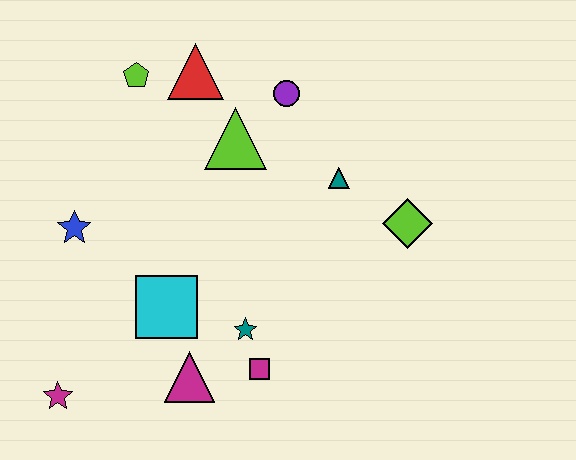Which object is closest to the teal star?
The magenta square is closest to the teal star.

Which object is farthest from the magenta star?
The lime diamond is farthest from the magenta star.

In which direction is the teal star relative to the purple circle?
The teal star is below the purple circle.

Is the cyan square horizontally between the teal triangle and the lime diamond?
No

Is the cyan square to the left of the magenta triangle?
Yes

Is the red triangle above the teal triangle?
Yes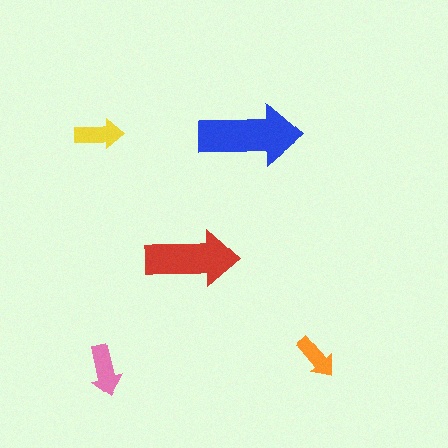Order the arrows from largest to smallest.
the blue one, the red one, the pink one, the yellow one, the orange one.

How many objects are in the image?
There are 5 objects in the image.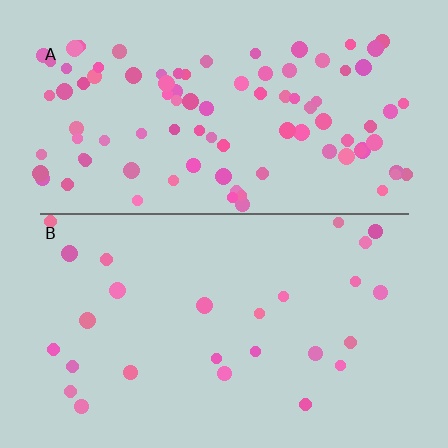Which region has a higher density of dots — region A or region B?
A (the top).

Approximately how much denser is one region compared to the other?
Approximately 3.5× — region A over region B.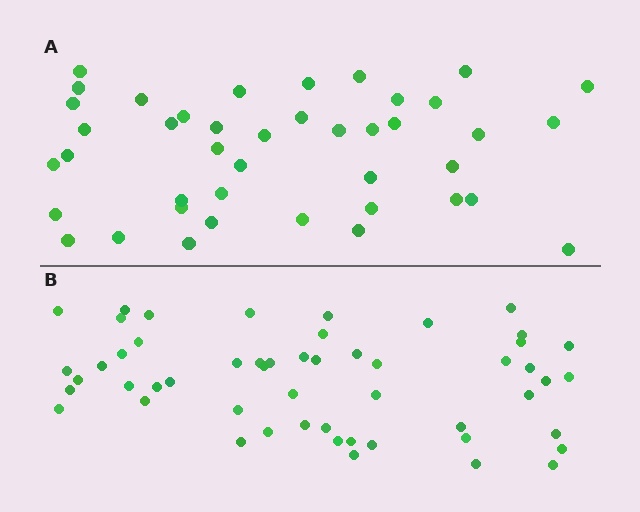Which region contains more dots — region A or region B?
Region B (the bottom region) has more dots.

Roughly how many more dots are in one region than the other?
Region B has roughly 12 or so more dots than region A.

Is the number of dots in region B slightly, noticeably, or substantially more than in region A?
Region B has noticeably more, but not dramatically so. The ratio is roughly 1.3 to 1.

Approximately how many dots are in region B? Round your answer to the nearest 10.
About 50 dots. (The exact count is 53, which rounds to 50.)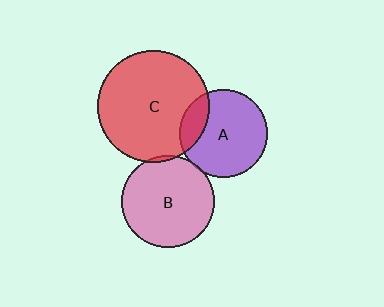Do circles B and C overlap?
Yes.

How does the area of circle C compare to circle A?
Approximately 1.6 times.